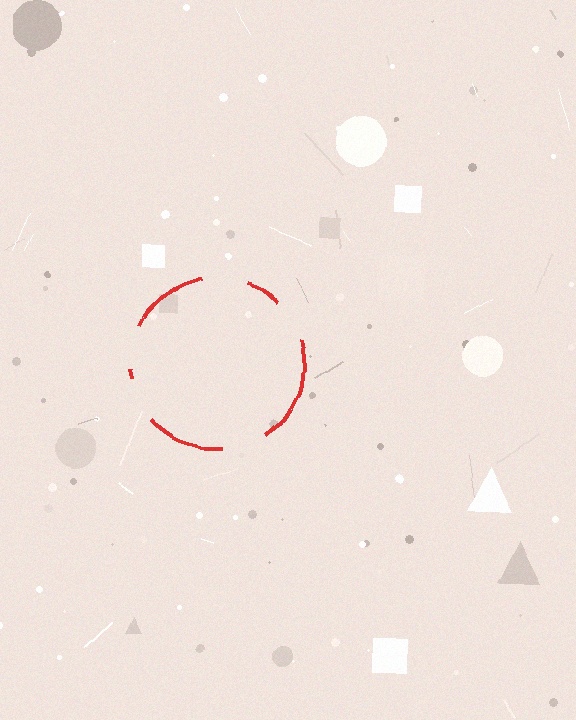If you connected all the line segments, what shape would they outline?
They would outline a circle.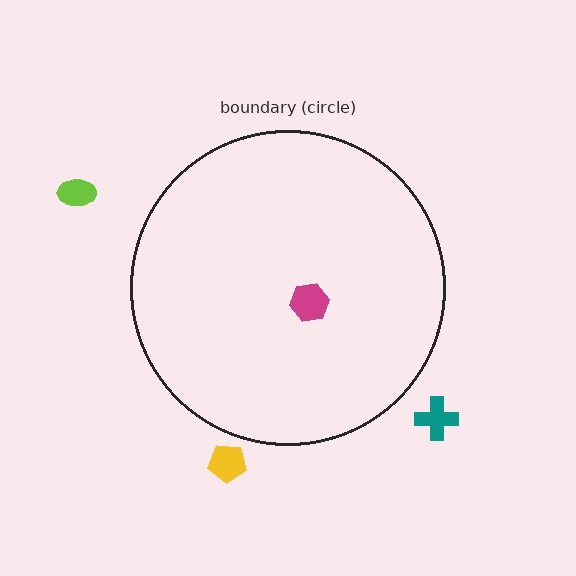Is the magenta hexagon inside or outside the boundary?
Inside.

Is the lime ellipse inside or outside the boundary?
Outside.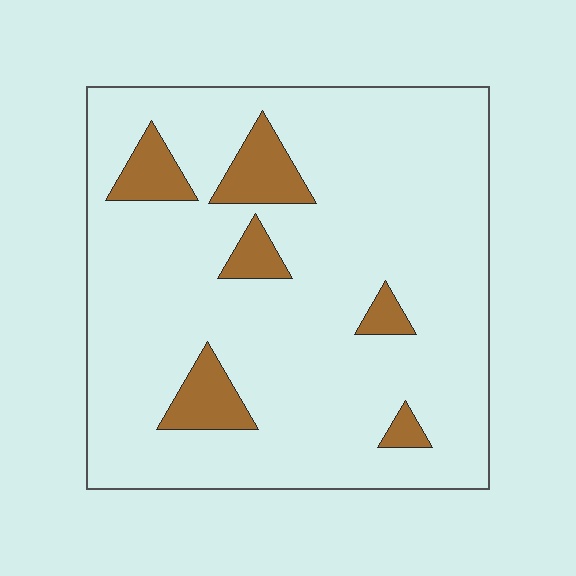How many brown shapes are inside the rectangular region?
6.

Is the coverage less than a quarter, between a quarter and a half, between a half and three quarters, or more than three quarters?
Less than a quarter.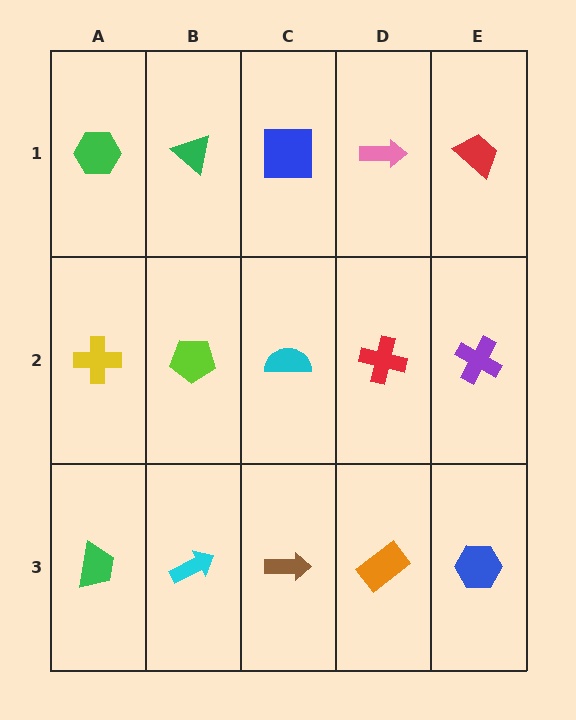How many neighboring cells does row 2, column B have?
4.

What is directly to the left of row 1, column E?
A pink arrow.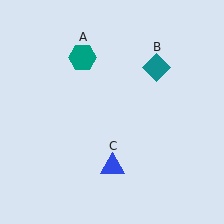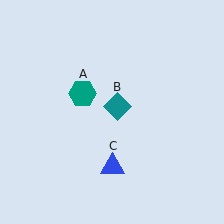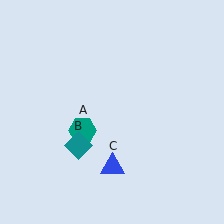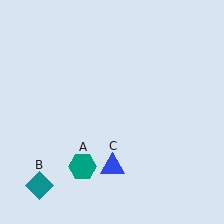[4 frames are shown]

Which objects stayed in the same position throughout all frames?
Blue triangle (object C) remained stationary.